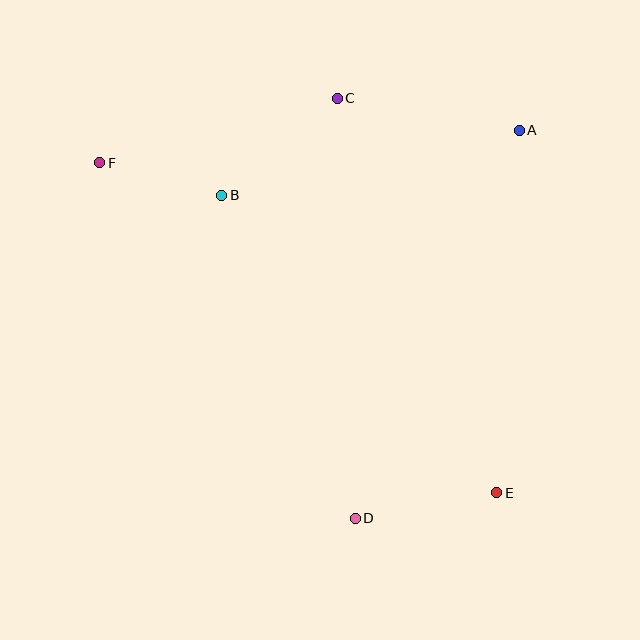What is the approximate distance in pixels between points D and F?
The distance between D and F is approximately 438 pixels.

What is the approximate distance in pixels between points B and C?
The distance between B and C is approximately 150 pixels.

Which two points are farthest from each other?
Points E and F are farthest from each other.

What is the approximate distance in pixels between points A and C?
The distance between A and C is approximately 185 pixels.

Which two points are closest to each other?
Points B and F are closest to each other.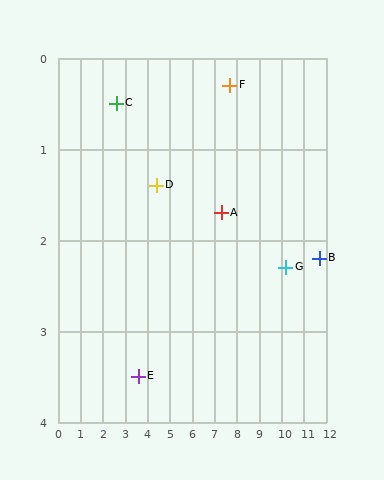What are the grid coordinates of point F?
Point F is at approximately (7.7, 0.3).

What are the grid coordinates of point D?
Point D is at approximately (4.4, 1.4).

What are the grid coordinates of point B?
Point B is at approximately (11.7, 2.2).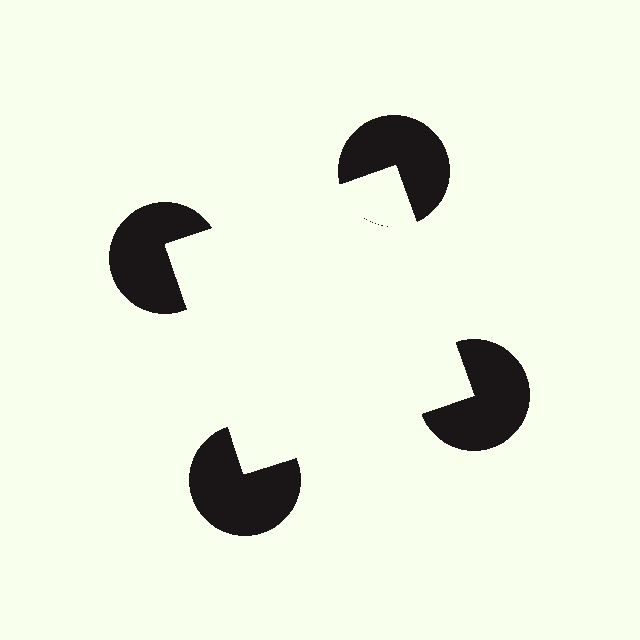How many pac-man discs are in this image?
There are 4 — one at each vertex of the illusory square.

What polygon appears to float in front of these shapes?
An illusory square — its edges are inferred from the aligned wedge cuts in the pac-man discs, not physically drawn.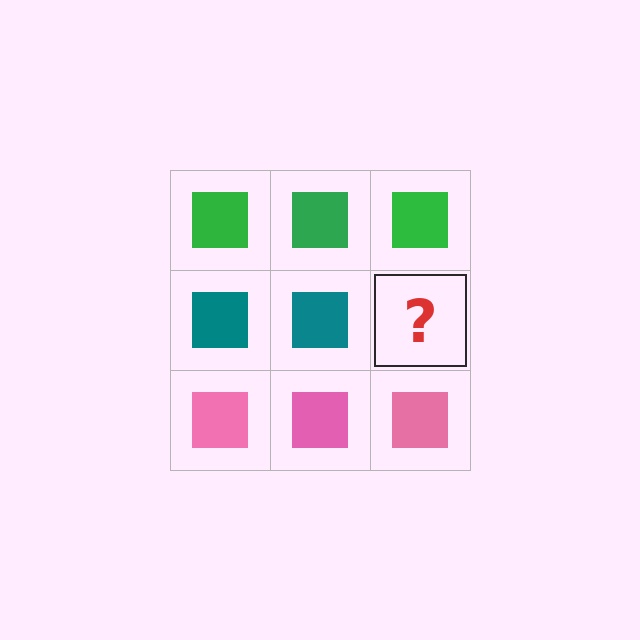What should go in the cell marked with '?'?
The missing cell should contain a teal square.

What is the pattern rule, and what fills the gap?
The rule is that each row has a consistent color. The gap should be filled with a teal square.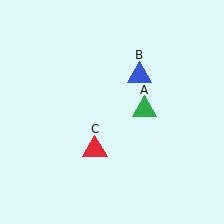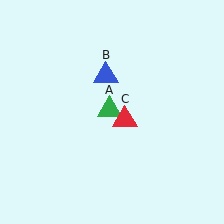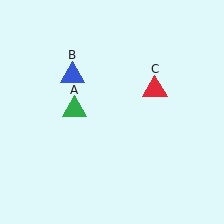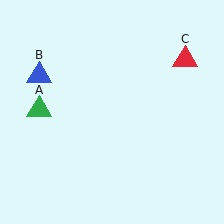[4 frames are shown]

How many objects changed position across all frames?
3 objects changed position: green triangle (object A), blue triangle (object B), red triangle (object C).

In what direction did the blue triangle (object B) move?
The blue triangle (object B) moved left.